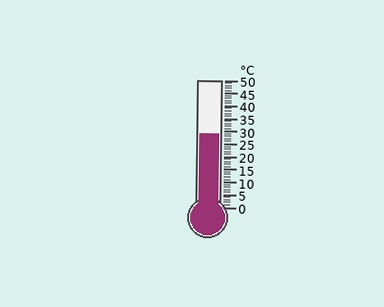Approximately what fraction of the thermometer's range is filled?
The thermometer is filled to approximately 60% of its range.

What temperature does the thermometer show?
The thermometer shows approximately 29°C.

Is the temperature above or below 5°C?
The temperature is above 5°C.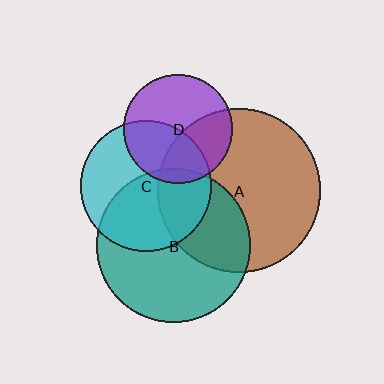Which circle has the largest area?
Circle A (brown).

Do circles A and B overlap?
Yes.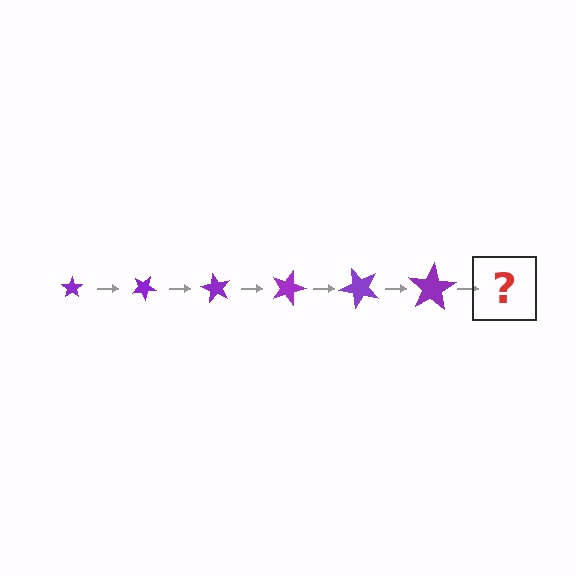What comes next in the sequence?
The next element should be a star, larger than the previous one and rotated 180 degrees from the start.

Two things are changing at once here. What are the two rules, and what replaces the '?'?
The two rules are that the star grows larger each step and it rotates 30 degrees each step. The '?' should be a star, larger than the previous one and rotated 180 degrees from the start.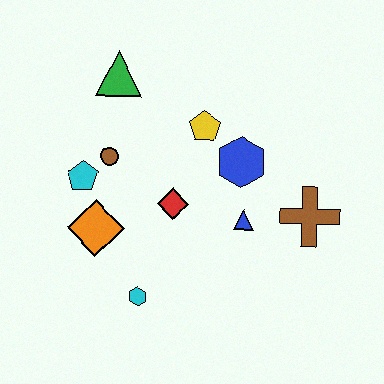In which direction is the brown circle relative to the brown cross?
The brown circle is to the left of the brown cross.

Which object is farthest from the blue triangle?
The green triangle is farthest from the blue triangle.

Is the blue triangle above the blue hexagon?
No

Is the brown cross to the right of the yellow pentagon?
Yes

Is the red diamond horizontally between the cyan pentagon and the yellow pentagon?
Yes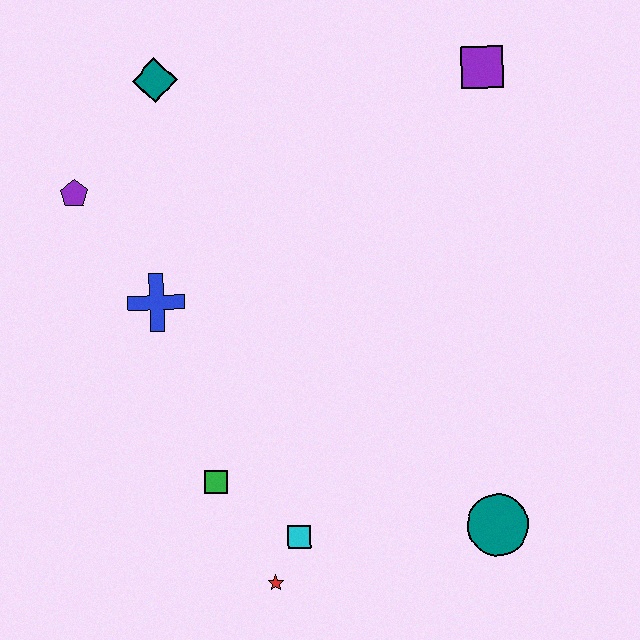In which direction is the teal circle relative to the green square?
The teal circle is to the right of the green square.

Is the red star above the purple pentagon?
No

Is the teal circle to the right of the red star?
Yes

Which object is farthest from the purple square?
The red star is farthest from the purple square.